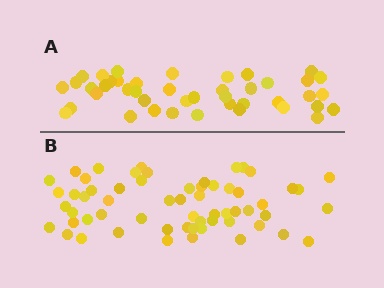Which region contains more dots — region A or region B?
Region B (the bottom region) has more dots.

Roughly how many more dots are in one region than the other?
Region B has approximately 15 more dots than region A.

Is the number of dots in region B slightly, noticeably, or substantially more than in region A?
Region B has noticeably more, but not dramatically so. The ratio is roughly 1.4 to 1.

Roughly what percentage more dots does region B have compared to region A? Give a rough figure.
About 40% more.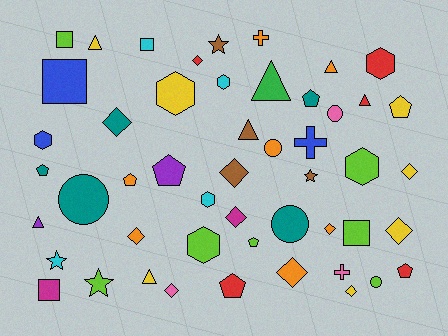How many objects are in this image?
There are 50 objects.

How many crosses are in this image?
There are 3 crosses.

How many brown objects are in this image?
There are 4 brown objects.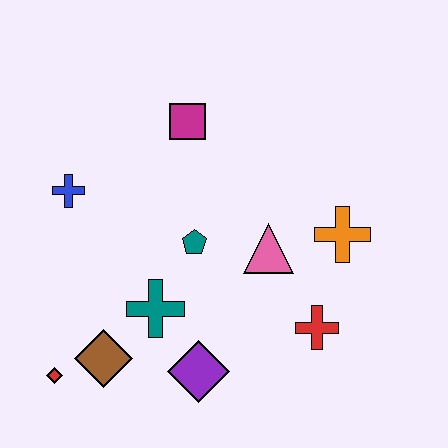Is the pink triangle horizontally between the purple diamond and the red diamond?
No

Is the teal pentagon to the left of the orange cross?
Yes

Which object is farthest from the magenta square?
The red diamond is farthest from the magenta square.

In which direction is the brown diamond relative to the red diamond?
The brown diamond is to the right of the red diamond.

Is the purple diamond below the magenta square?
Yes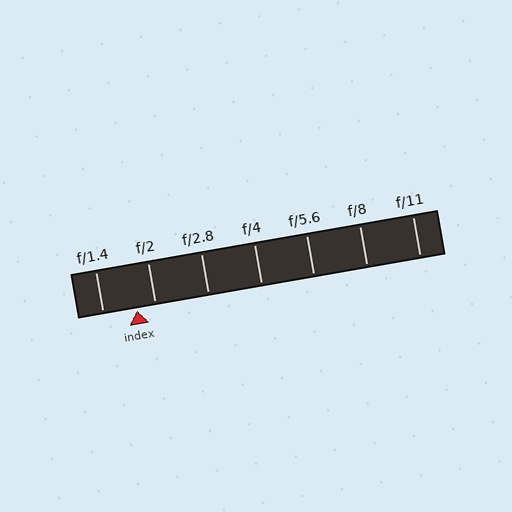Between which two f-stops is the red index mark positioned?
The index mark is between f/1.4 and f/2.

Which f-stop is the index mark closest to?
The index mark is closest to f/2.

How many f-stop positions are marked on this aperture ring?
There are 7 f-stop positions marked.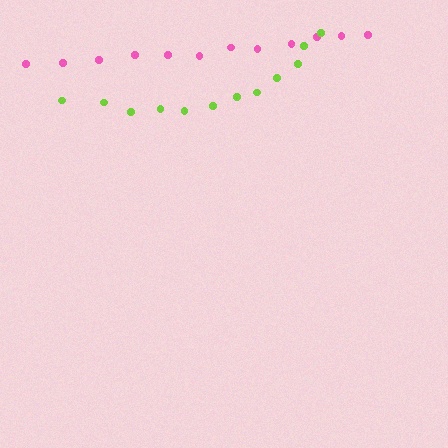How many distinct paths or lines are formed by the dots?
There are 2 distinct paths.